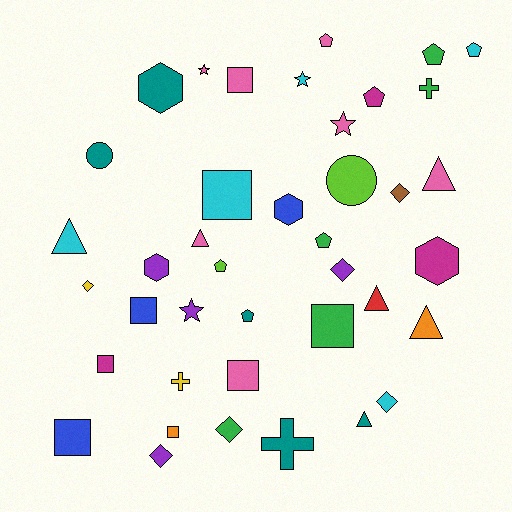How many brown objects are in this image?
There is 1 brown object.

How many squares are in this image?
There are 8 squares.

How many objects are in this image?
There are 40 objects.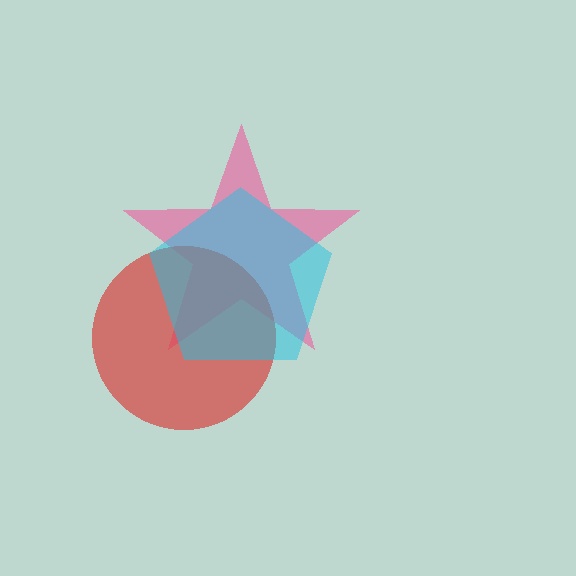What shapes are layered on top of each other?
The layered shapes are: a pink star, a red circle, a cyan pentagon.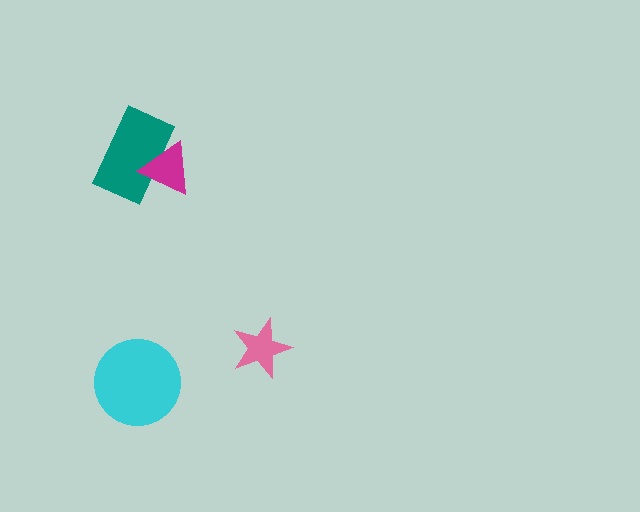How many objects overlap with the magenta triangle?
1 object overlaps with the magenta triangle.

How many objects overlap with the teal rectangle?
1 object overlaps with the teal rectangle.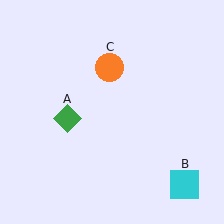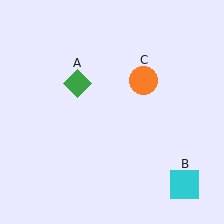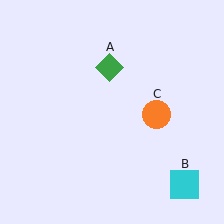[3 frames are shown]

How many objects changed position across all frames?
2 objects changed position: green diamond (object A), orange circle (object C).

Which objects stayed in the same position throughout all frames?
Cyan square (object B) remained stationary.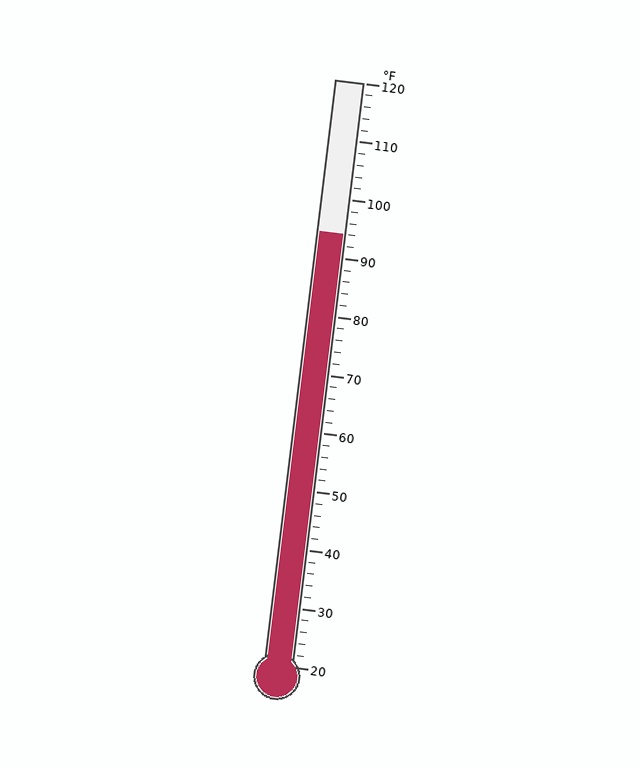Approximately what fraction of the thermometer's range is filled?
The thermometer is filled to approximately 75% of its range.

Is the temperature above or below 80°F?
The temperature is above 80°F.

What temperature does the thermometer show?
The thermometer shows approximately 94°F.